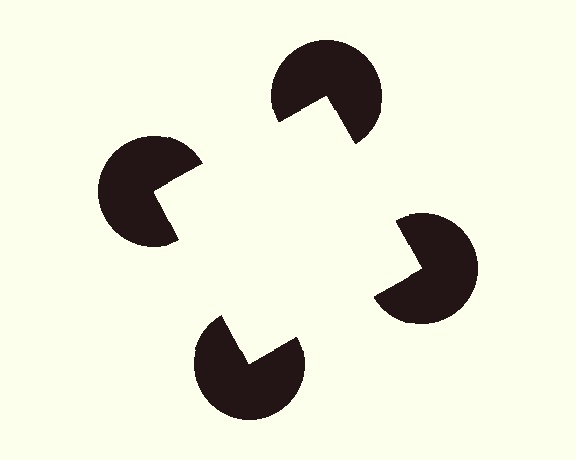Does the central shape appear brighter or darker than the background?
It typically appears slightly brighter than the background, even though no actual brightness change is drawn.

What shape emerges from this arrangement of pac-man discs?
An illusory square — its edges are inferred from the aligned wedge cuts in the pac-man discs, not physically drawn.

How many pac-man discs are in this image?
There are 4 — one at each vertex of the illusory square.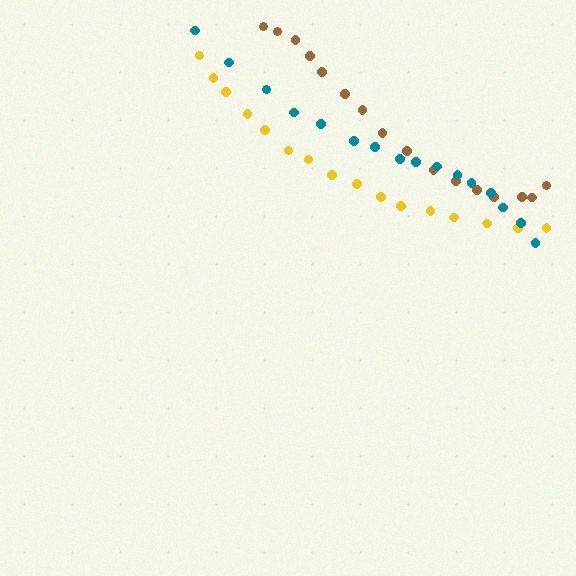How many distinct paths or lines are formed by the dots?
There are 3 distinct paths.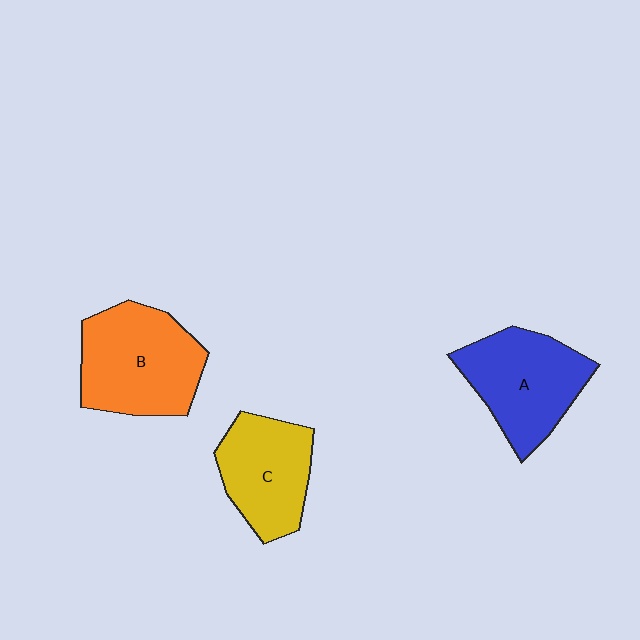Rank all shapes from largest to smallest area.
From largest to smallest: B (orange), A (blue), C (yellow).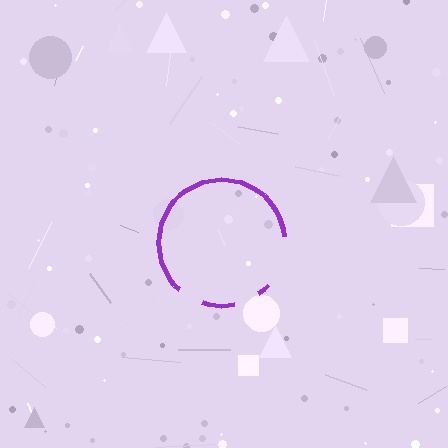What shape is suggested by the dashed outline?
The dashed outline suggests a circle.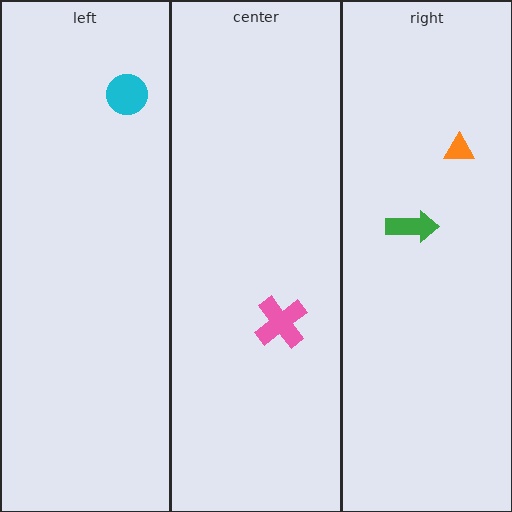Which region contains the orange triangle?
The right region.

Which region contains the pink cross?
The center region.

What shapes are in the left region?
The cyan circle.